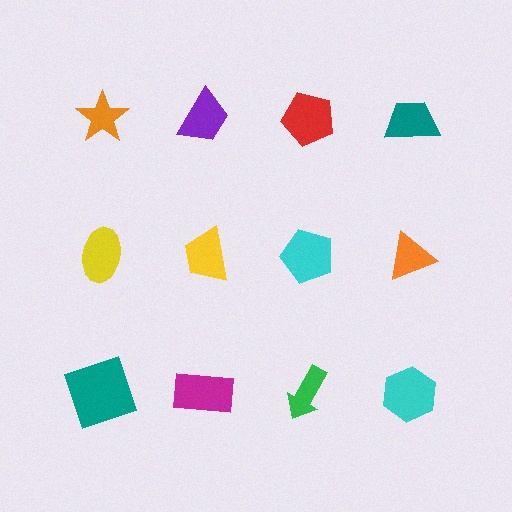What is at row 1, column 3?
A red pentagon.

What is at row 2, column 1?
A yellow ellipse.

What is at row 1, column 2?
A purple trapezoid.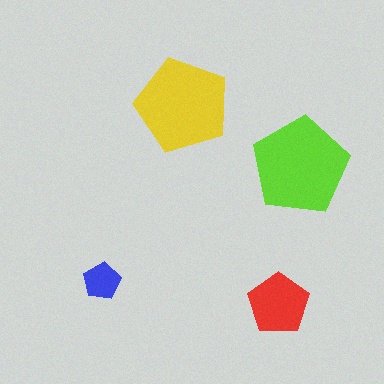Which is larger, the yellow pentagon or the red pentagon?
The yellow one.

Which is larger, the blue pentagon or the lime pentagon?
The lime one.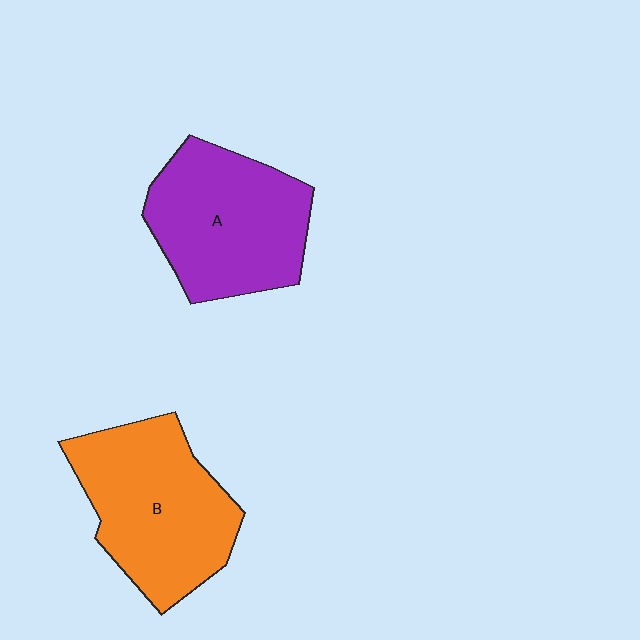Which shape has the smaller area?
Shape A (purple).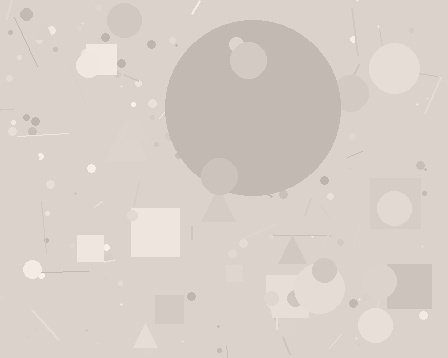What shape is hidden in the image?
A circle is hidden in the image.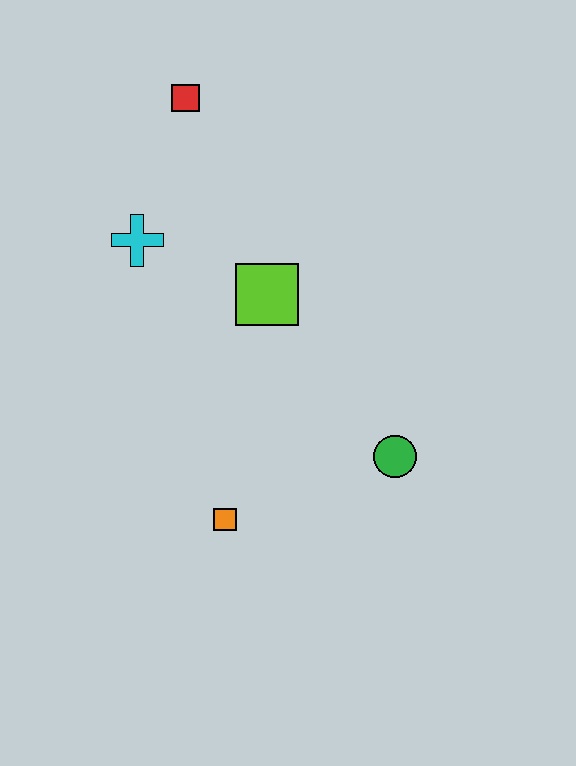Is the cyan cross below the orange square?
No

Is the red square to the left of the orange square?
Yes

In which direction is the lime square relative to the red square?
The lime square is below the red square.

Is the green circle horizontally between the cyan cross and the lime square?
No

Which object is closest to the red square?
The cyan cross is closest to the red square.